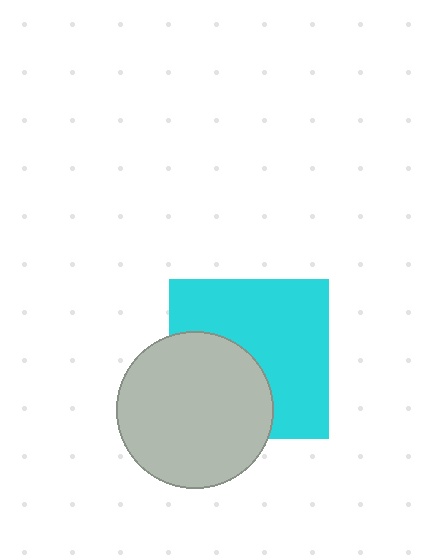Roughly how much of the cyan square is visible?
About half of it is visible (roughly 61%).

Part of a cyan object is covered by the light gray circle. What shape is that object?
It is a square.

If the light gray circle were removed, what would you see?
You would see the complete cyan square.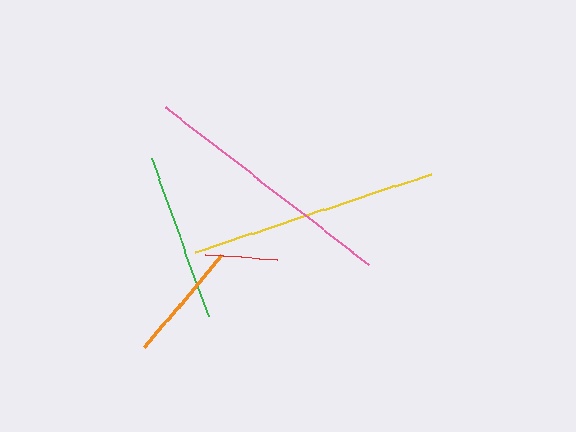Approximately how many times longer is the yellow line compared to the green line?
The yellow line is approximately 1.5 times the length of the green line.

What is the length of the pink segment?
The pink segment is approximately 257 pixels long.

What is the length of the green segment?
The green segment is approximately 168 pixels long.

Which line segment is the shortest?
The red line is the shortest at approximately 72 pixels.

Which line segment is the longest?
The pink line is the longest at approximately 257 pixels.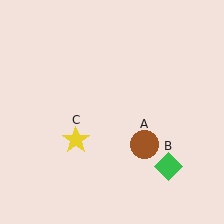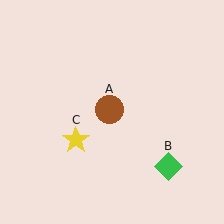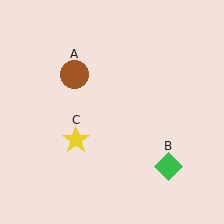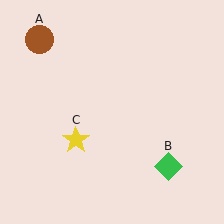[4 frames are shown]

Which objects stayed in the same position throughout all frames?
Green diamond (object B) and yellow star (object C) remained stationary.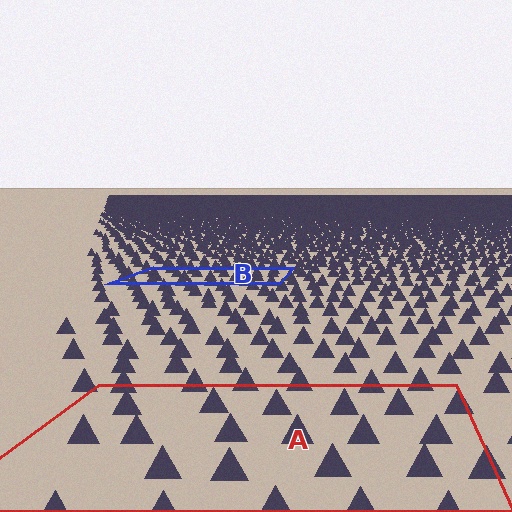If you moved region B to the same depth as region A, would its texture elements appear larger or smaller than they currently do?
They would appear larger. At a closer depth, the same texture elements are projected at a bigger on-screen size.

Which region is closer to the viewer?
Region A is closer. The texture elements there are larger and more spread out.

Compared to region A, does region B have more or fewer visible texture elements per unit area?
Region B has more texture elements per unit area — they are packed more densely because it is farther away.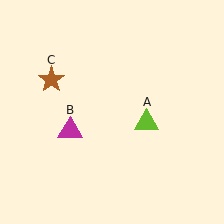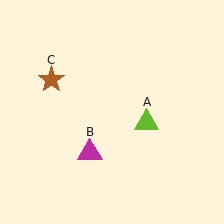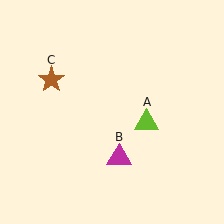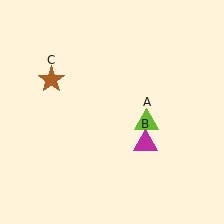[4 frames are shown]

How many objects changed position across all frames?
1 object changed position: magenta triangle (object B).